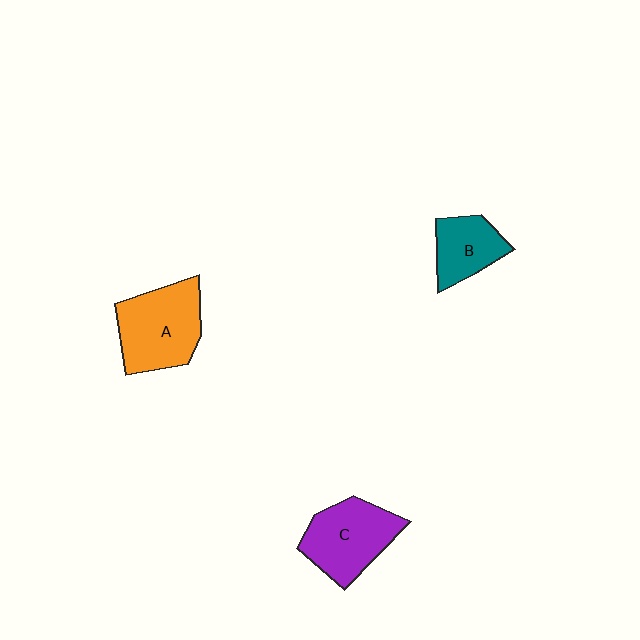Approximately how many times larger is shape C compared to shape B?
Approximately 1.5 times.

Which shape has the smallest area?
Shape B (teal).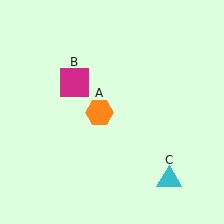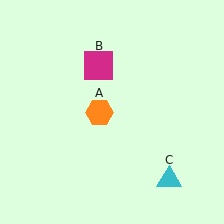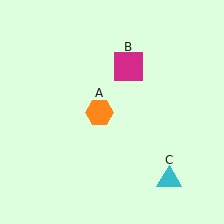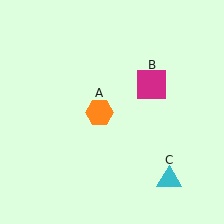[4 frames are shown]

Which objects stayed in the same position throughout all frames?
Orange hexagon (object A) and cyan triangle (object C) remained stationary.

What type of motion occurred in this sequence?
The magenta square (object B) rotated clockwise around the center of the scene.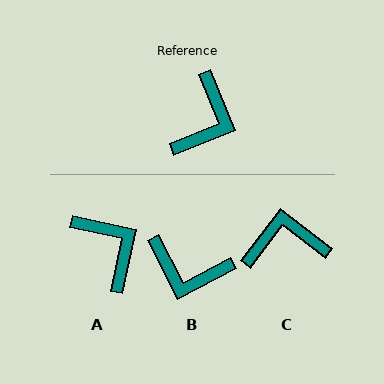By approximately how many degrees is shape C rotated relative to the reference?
Approximately 121 degrees counter-clockwise.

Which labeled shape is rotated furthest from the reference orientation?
C, about 121 degrees away.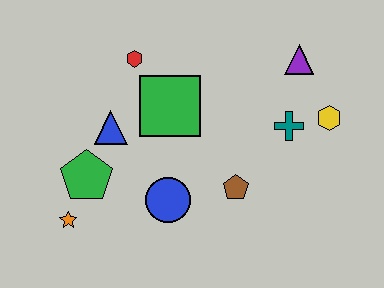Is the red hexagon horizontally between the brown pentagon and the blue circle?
No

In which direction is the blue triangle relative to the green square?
The blue triangle is to the left of the green square.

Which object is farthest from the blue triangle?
The yellow hexagon is farthest from the blue triangle.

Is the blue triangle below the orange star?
No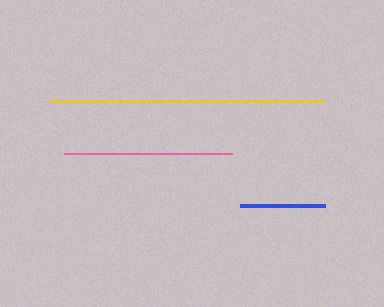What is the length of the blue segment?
The blue segment is approximately 86 pixels long.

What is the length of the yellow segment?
The yellow segment is approximately 273 pixels long.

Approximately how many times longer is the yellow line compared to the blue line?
The yellow line is approximately 3.2 times the length of the blue line.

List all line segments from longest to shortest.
From longest to shortest: yellow, pink, blue.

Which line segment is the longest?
The yellow line is the longest at approximately 273 pixels.